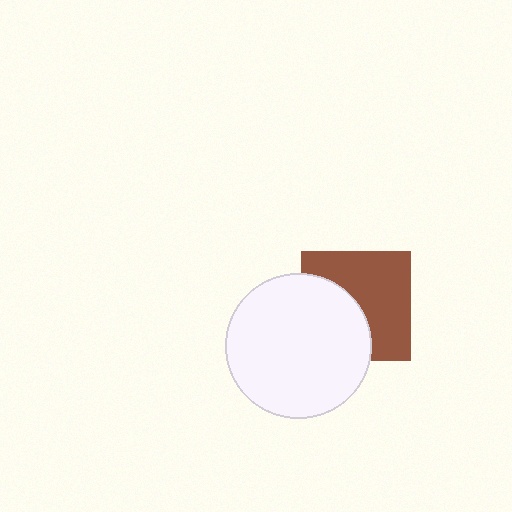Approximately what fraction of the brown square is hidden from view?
Roughly 42% of the brown square is hidden behind the white circle.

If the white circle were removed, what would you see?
You would see the complete brown square.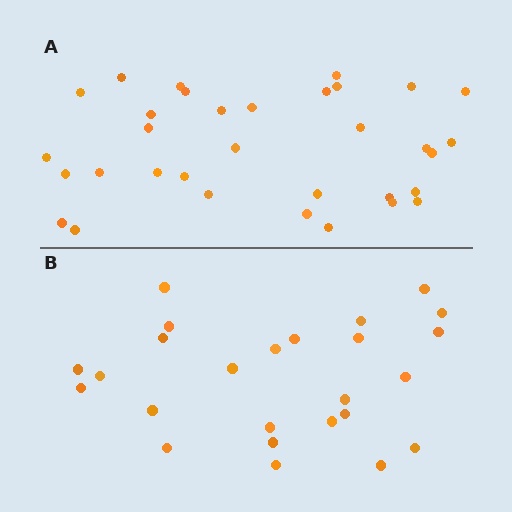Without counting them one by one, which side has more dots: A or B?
Region A (the top region) has more dots.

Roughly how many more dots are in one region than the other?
Region A has roughly 8 or so more dots than region B.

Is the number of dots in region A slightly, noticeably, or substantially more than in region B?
Region A has noticeably more, but not dramatically so. The ratio is roughly 1.3 to 1.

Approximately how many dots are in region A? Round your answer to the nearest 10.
About 30 dots. (The exact count is 33, which rounds to 30.)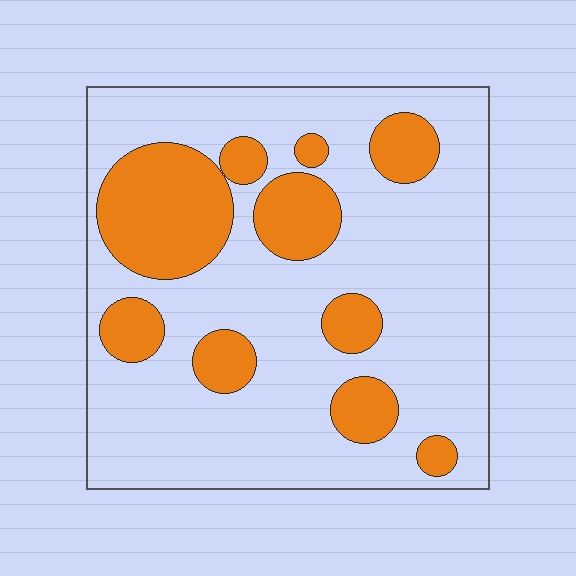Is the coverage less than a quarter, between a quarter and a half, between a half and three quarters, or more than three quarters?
Between a quarter and a half.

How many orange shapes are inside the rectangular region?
10.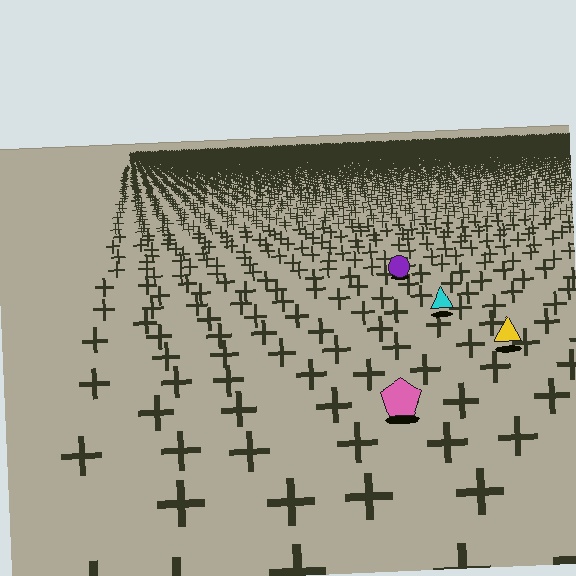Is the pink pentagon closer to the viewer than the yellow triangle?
Yes. The pink pentagon is closer — you can tell from the texture gradient: the ground texture is coarser near it.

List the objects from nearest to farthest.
From nearest to farthest: the pink pentagon, the yellow triangle, the cyan triangle, the purple circle.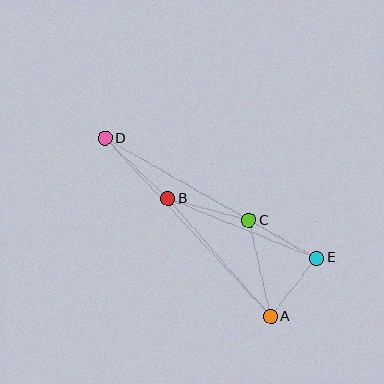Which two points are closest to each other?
Points A and E are closest to each other.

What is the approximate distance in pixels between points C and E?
The distance between C and E is approximately 78 pixels.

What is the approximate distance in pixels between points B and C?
The distance between B and C is approximately 84 pixels.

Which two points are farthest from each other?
Points D and E are farthest from each other.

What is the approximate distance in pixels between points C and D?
The distance between C and D is approximately 166 pixels.